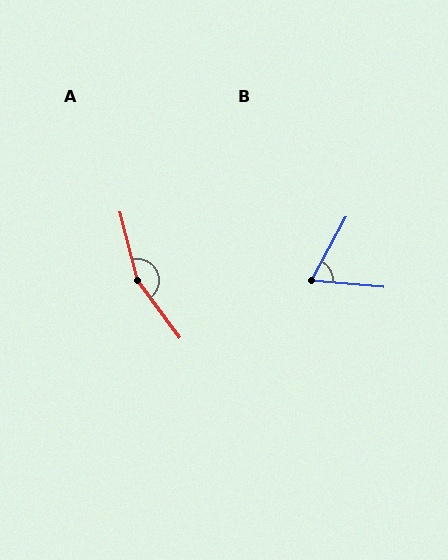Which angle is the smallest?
B, at approximately 67 degrees.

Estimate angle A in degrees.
Approximately 158 degrees.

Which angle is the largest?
A, at approximately 158 degrees.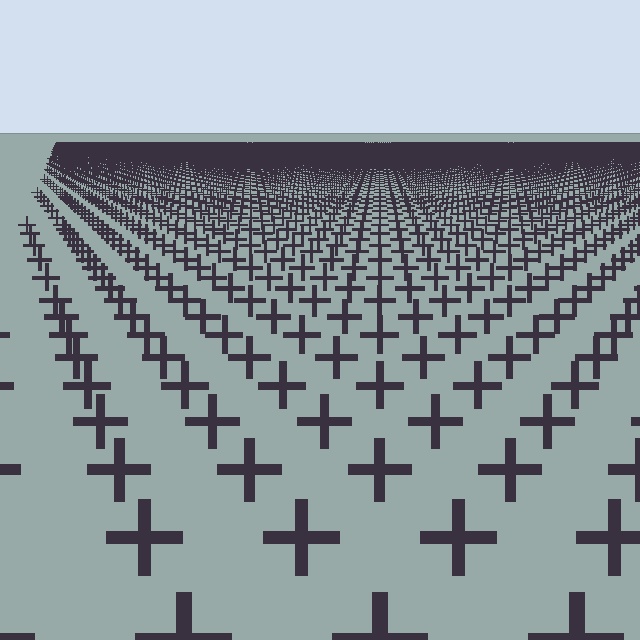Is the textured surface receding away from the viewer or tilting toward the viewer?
The surface is receding away from the viewer. Texture elements get smaller and denser toward the top.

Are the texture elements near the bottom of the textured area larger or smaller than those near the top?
Larger. Near the bottom, elements are closer to the viewer and appear at a bigger on-screen size.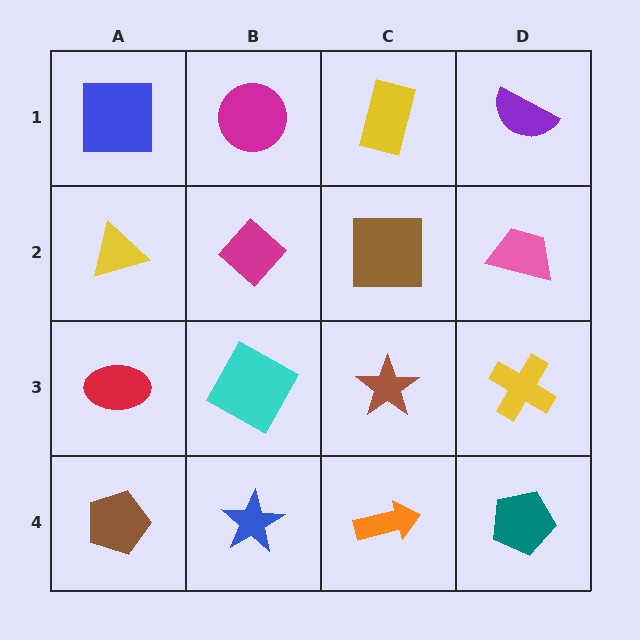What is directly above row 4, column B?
A cyan square.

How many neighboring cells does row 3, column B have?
4.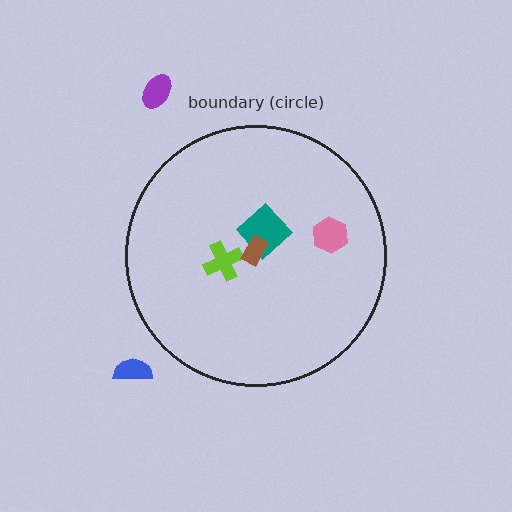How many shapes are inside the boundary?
4 inside, 2 outside.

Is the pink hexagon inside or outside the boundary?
Inside.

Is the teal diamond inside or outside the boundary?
Inside.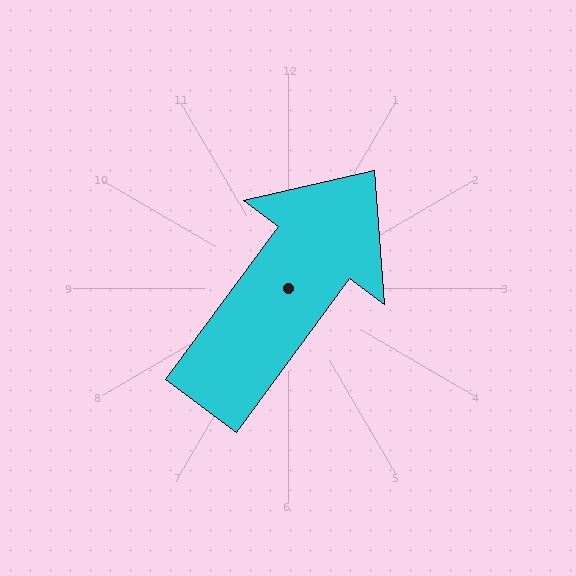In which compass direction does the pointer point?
Northeast.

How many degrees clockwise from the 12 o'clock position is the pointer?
Approximately 36 degrees.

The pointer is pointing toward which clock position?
Roughly 1 o'clock.